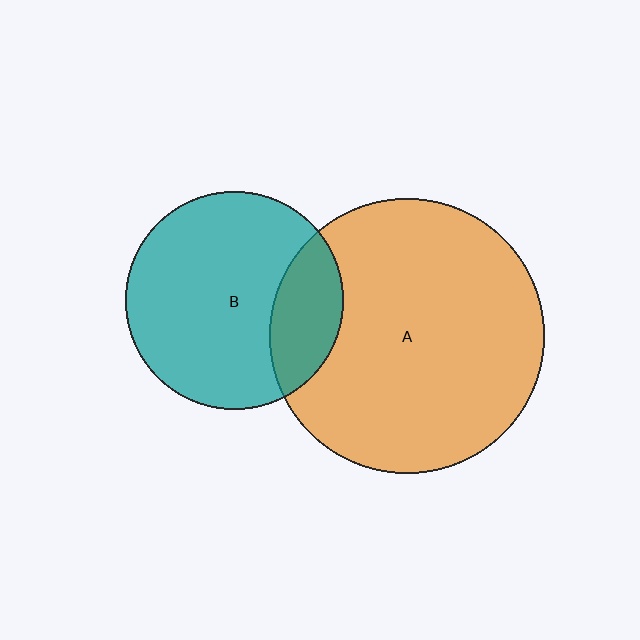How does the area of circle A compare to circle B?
Approximately 1.6 times.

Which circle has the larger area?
Circle A (orange).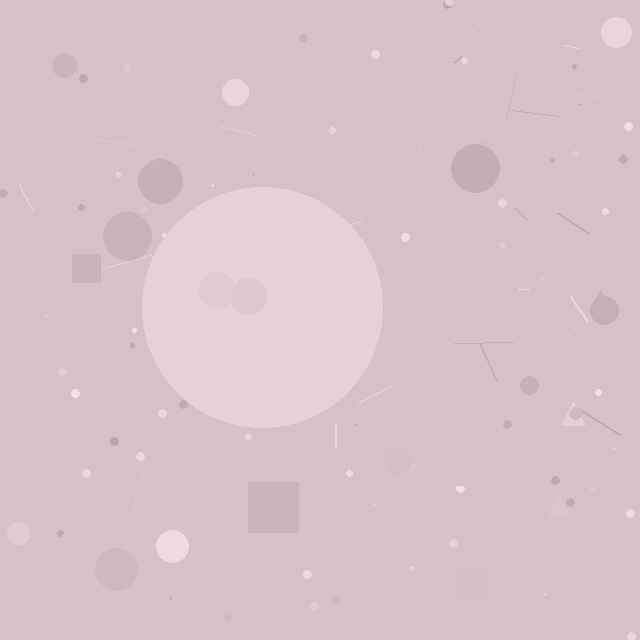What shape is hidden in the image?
A circle is hidden in the image.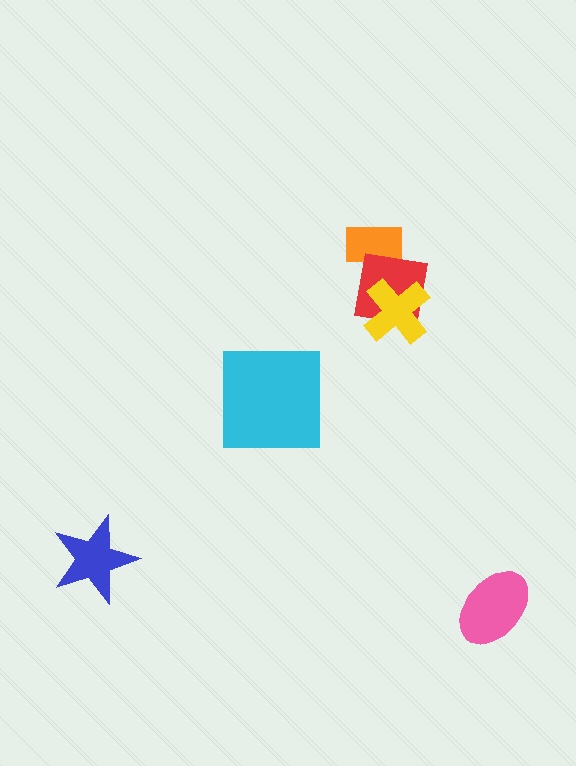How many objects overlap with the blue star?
0 objects overlap with the blue star.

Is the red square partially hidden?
Yes, it is partially covered by another shape.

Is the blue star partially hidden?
No, no other shape covers it.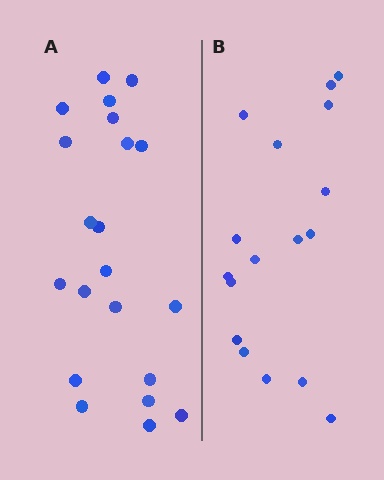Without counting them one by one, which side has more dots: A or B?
Region A (the left region) has more dots.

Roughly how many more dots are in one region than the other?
Region A has about 4 more dots than region B.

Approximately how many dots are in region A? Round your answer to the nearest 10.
About 20 dots. (The exact count is 21, which rounds to 20.)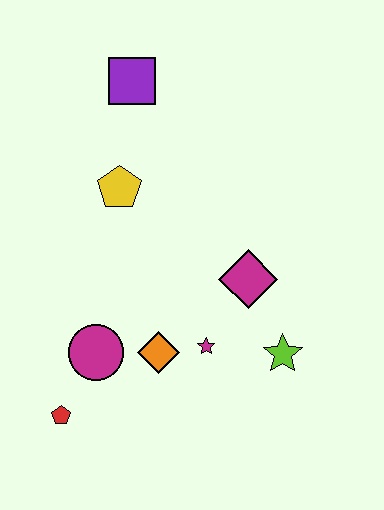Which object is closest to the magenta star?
The orange diamond is closest to the magenta star.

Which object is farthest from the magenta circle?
The purple square is farthest from the magenta circle.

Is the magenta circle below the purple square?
Yes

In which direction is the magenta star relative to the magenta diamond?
The magenta star is below the magenta diamond.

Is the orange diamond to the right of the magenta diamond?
No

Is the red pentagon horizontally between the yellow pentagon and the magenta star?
No